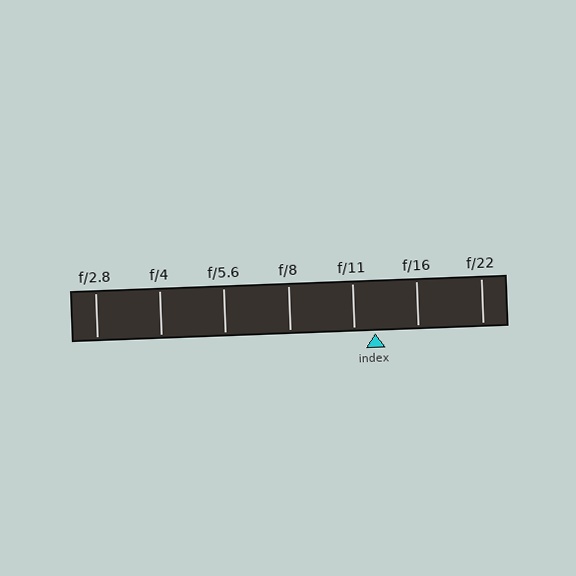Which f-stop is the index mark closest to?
The index mark is closest to f/11.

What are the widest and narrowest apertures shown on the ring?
The widest aperture shown is f/2.8 and the narrowest is f/22.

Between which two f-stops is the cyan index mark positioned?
The index mark is between f/11 and f/16.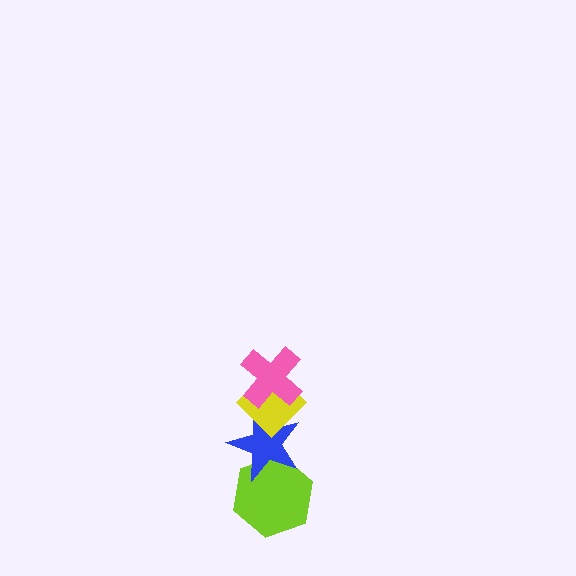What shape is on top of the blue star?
The yellow diamond is on top of the blue star.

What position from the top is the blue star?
The blue star is 3rd from the top.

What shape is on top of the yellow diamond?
The pink cross is on top of the yellow diamond.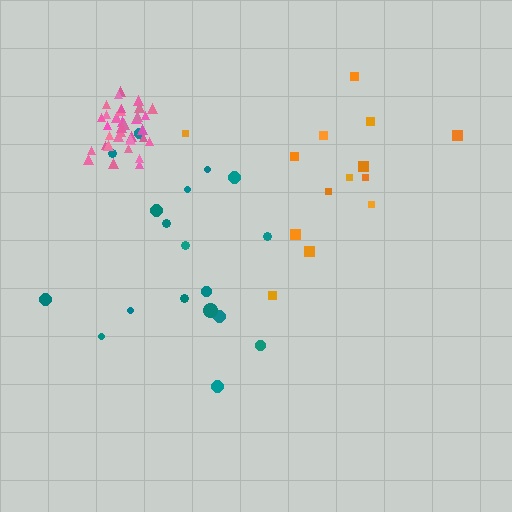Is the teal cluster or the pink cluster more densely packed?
Pink.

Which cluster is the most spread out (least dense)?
Orange.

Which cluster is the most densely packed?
Pink.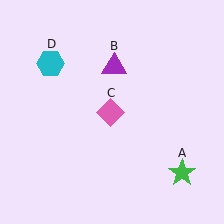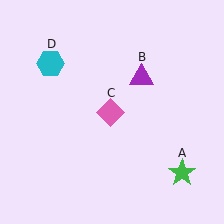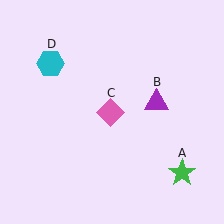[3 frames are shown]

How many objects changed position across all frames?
1 object changed position: purple triangle (object B).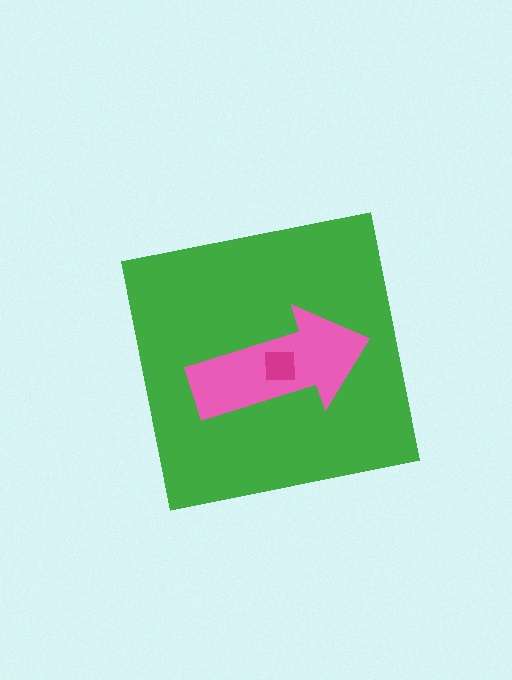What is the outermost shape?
The green square.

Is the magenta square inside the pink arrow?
Yes.